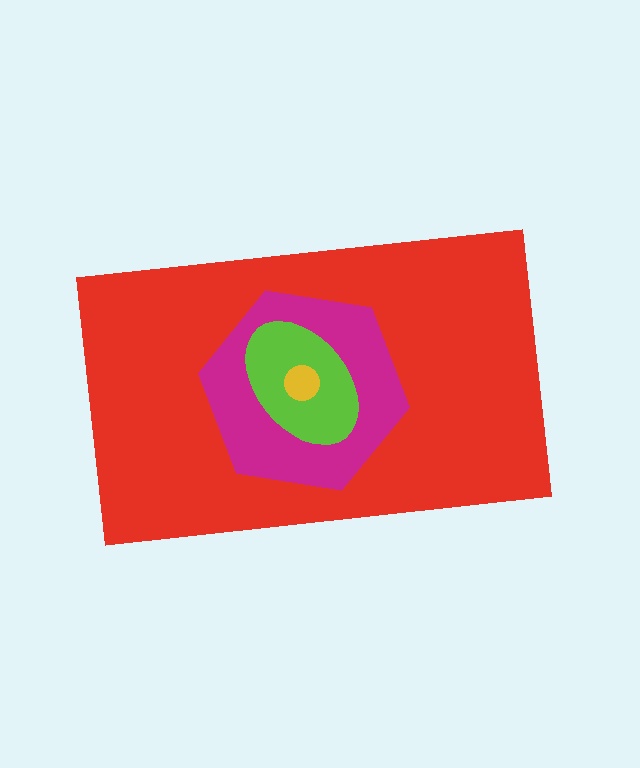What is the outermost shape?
The red rectangle.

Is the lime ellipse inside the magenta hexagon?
Yes.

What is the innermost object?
The yellow circle.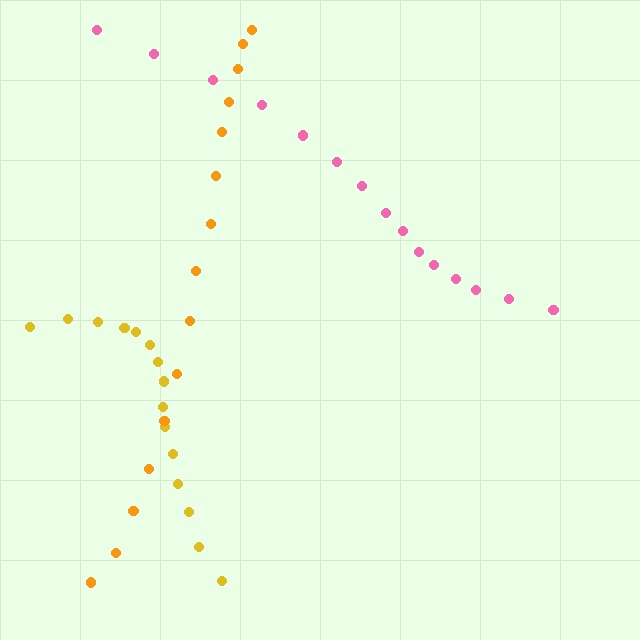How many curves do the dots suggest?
There are 3 distinct paths.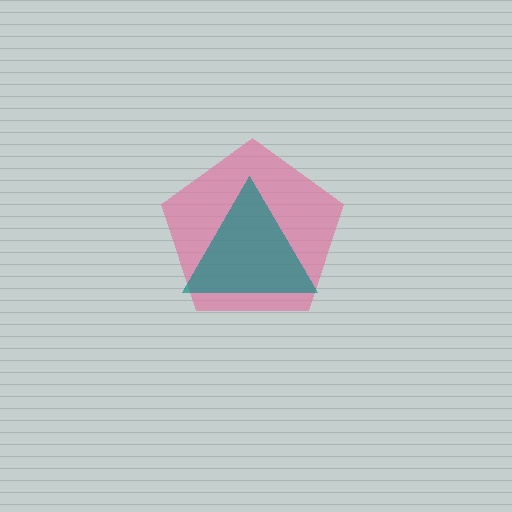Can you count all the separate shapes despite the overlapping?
Yes, there are 2 separate shapes.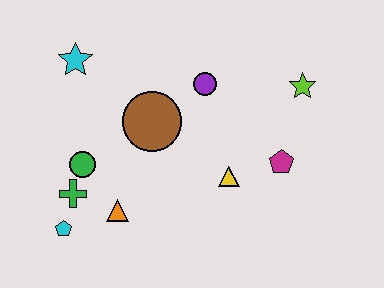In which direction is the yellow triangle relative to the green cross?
The yellow triangle is to the right of the green cross.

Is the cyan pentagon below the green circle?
Yes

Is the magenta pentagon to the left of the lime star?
Yes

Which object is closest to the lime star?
The magenta pentagon is closest to the lime star.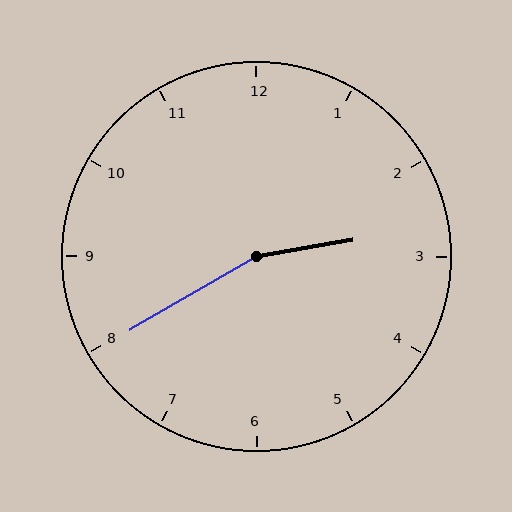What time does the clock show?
2:40.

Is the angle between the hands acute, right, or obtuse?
It is obtuse.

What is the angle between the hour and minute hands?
Approximately 160 degrees.